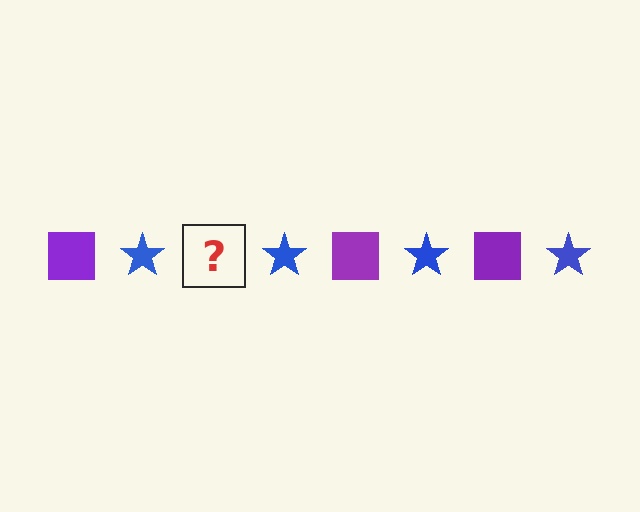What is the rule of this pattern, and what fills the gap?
The rule is that the pattern alternates between purple square and blue star. The gap should be filled with a purple square.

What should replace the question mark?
The question mark should be replaced with a purple square.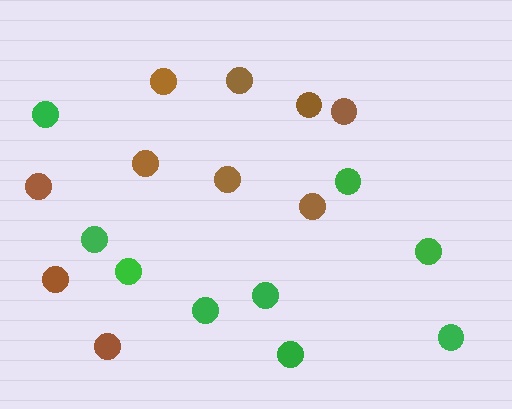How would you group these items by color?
There are 2 groups: one group of brown circles (10) and one group of green circles (9).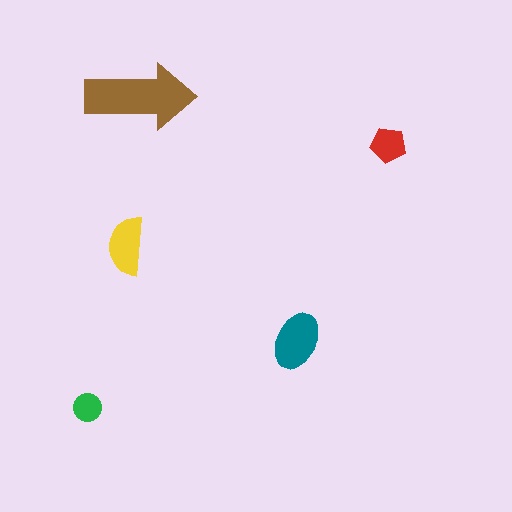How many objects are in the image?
There are 5 objects in the image.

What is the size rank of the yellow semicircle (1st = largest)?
3rd.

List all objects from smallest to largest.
The green circle, the red pentagon, the yellow semicircle, the teal ellipse, the brown arrow.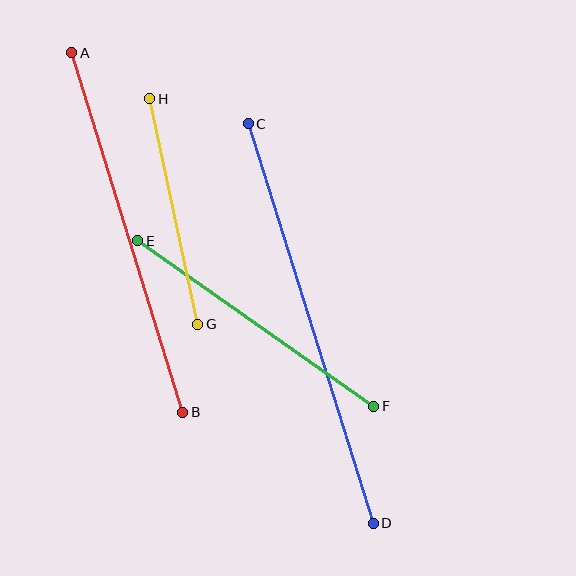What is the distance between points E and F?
The distance is approximately 289 pixels.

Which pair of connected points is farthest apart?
Points C and D are farthest apart.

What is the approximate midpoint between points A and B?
The midpoint is at approximately (127, 232) pixels.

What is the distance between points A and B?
The distance is approximately 376 pixels.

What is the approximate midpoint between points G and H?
The midpoint is at approximately (174, 211) pixels.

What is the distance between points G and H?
The distance is approximately 231 pixels.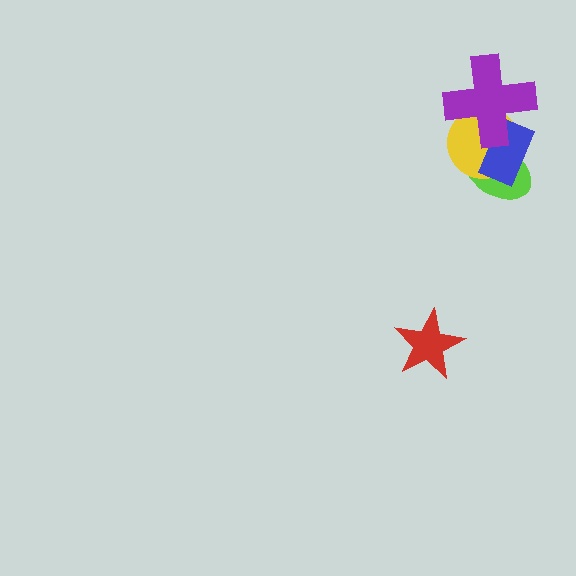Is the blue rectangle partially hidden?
Yes, it is partially covered by another shape.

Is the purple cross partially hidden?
No, no other shape covers it.